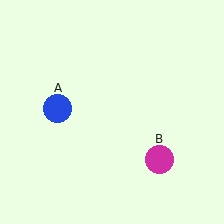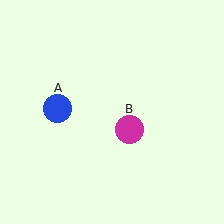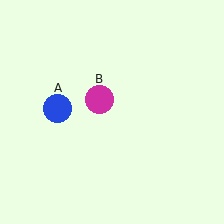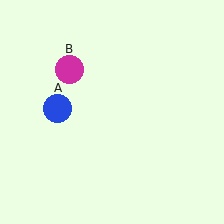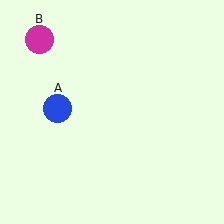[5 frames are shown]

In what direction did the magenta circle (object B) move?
The magenta circle (object B) moved up and to the left.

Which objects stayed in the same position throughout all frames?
Blue circle (object A) remained stationary.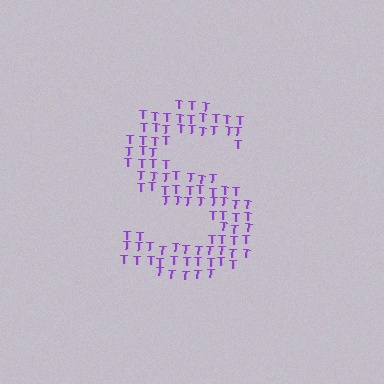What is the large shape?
The large shape is the letter S.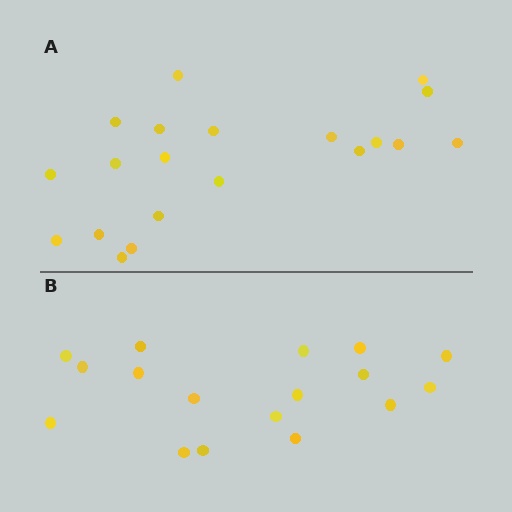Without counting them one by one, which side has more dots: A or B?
Region A (the top region) has more dots.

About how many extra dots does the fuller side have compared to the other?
Region A has just a few more — roughly 2 or 3 more dots than region B.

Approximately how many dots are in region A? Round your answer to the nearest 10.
About 20 dots.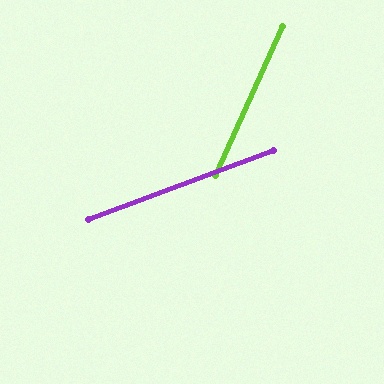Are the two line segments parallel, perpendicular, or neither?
Neither parallel nor perpendicular — they differ by about 45°.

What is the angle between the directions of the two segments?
Approximately 45 degrees.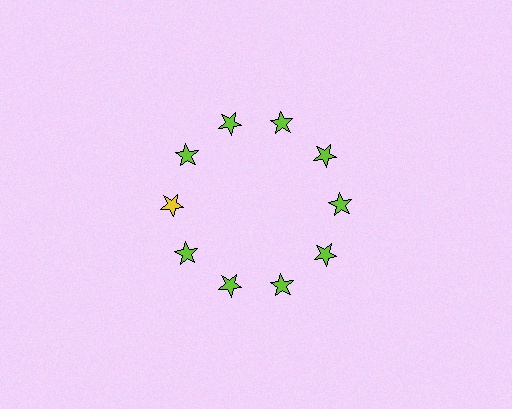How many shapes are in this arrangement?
There are 10 shapes arranged in a ring pattern.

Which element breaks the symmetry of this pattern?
The yellow star at roughly the 9 o'clock position breaks the symmetry. All other shapes are lime stars.